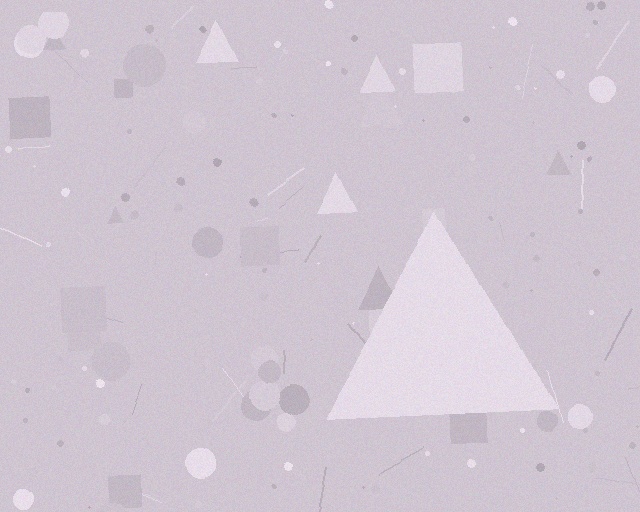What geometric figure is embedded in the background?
A triangle is embedded in the background.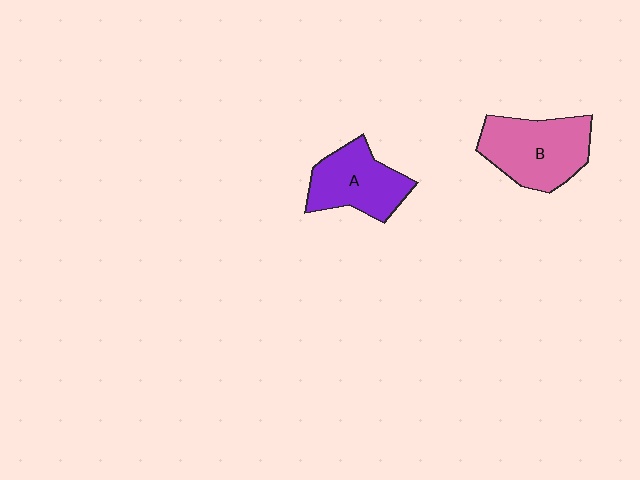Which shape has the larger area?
Shape B (pink).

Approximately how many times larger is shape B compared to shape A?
Approximately 1.2 times.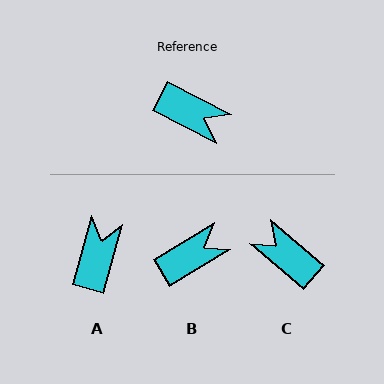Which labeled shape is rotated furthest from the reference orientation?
C, about 166 degrees away.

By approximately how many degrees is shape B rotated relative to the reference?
Approximately 58 degrees counter-clockwise.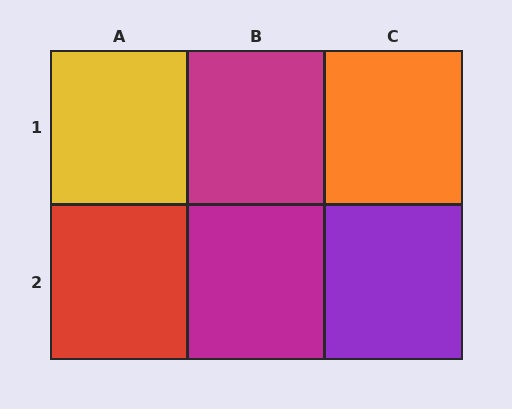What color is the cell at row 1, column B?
Magenta.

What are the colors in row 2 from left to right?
Red, magenta, purple.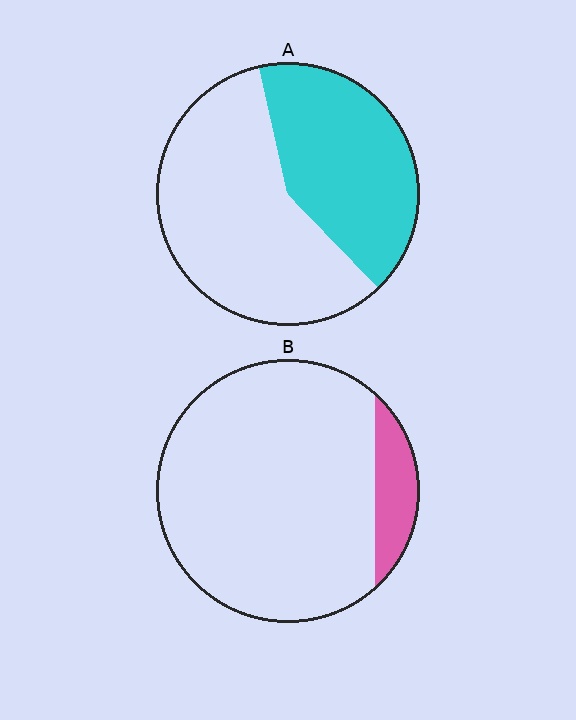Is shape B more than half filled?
No.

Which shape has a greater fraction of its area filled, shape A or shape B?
Shape A.